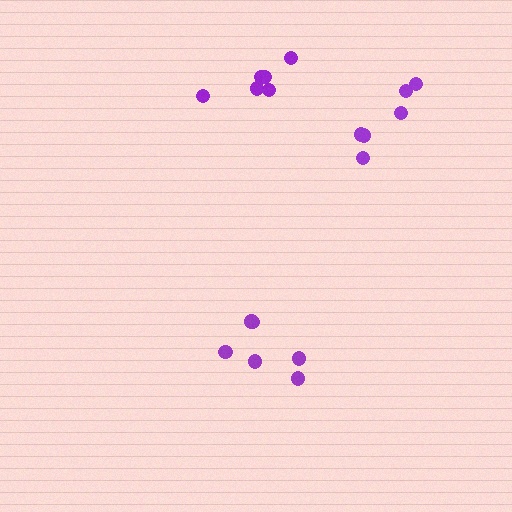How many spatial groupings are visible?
There are 3 spatial groupings.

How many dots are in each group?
Group 1: 6 dots, Group 2: 6 dots, Group 3: 6 dots (18 total).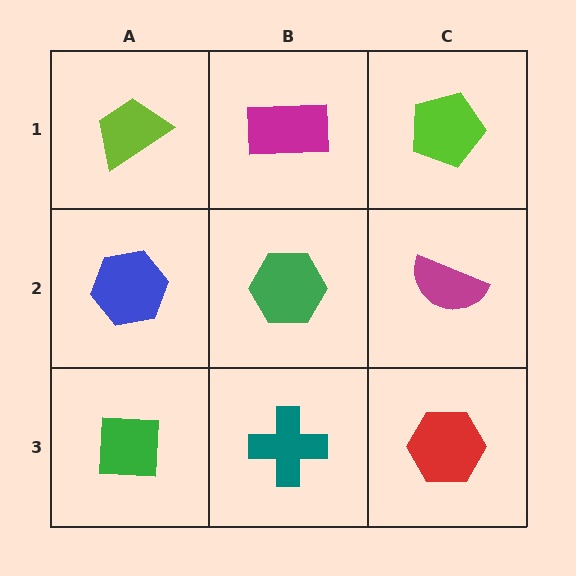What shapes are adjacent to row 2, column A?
A lime trapezoid (row 1, column A), a green square (row 3, column A), a green hexagon (row 2, column B).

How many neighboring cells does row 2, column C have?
3.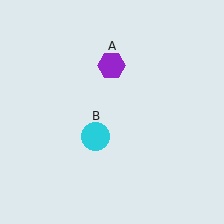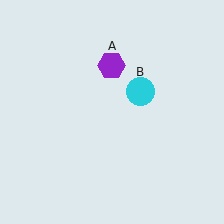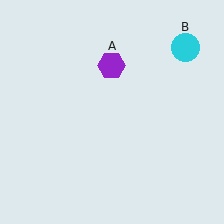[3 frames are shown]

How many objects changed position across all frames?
1 object changed position: cyan circle (object B).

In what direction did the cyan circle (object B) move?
The cyan circle (object B) moved up and to the right.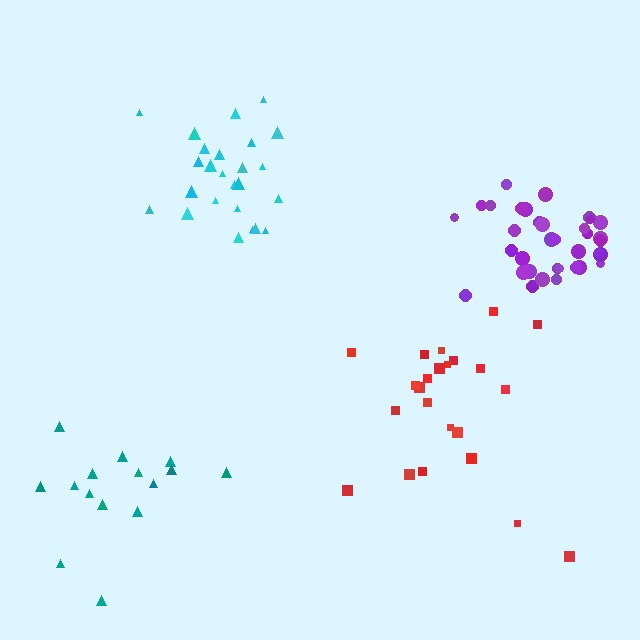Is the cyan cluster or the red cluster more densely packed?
Cyan.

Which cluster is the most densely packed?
Cyan.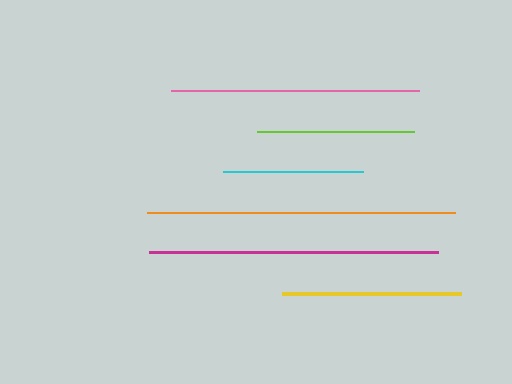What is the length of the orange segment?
The orange segment is approximately 308 pixels long.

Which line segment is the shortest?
The cyan line is the shortest at approximately 140 pixels.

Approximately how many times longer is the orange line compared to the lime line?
The orange line is approximately 2.0 times the length of the lime line.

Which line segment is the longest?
The orange line is the longest at approximately 308 pixels.